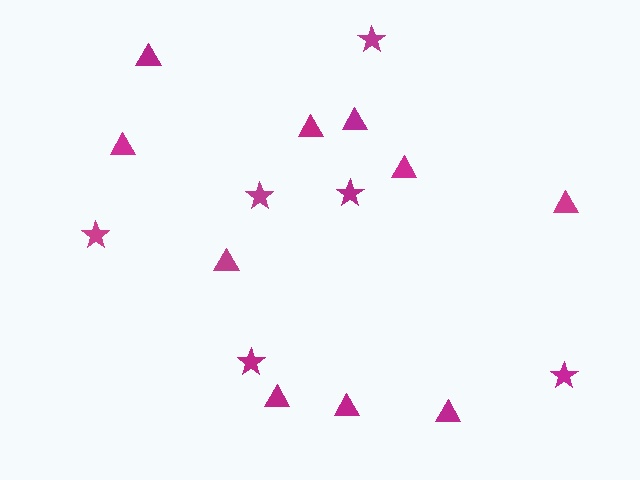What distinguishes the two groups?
There are 2 groups: one group of triangles (10) and one group of stars (6).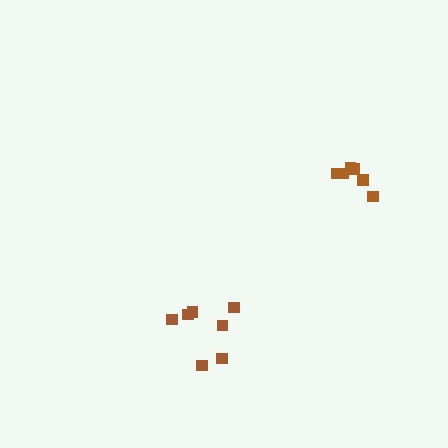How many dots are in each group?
Group 1: 6 dots, Group 2: 7 dots (13 total).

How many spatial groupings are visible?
There are 2 spatial groupings.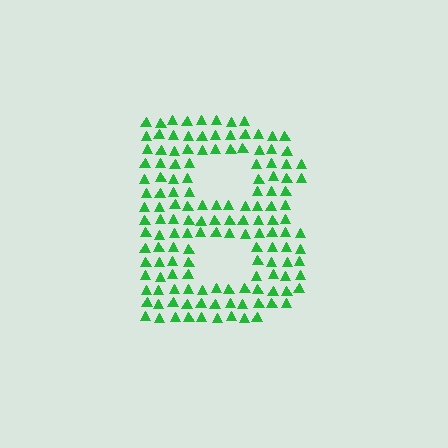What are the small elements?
The small elements are triangles.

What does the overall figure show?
The overall figure shows the letter B.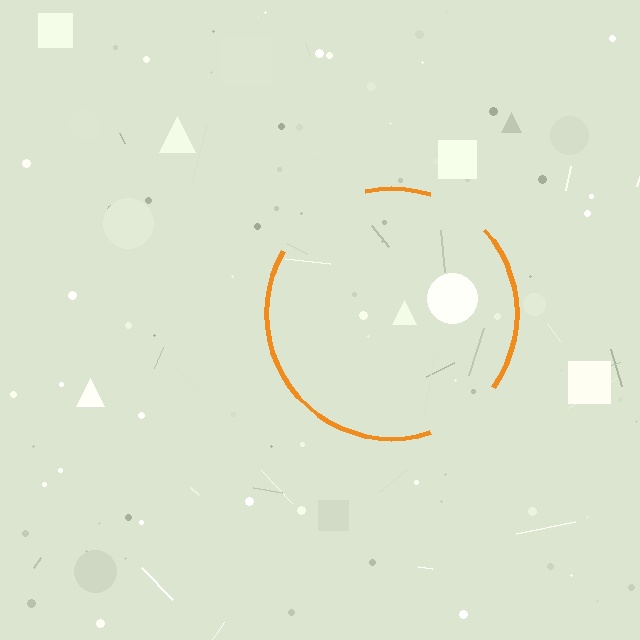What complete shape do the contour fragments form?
The contour fragments form a circle.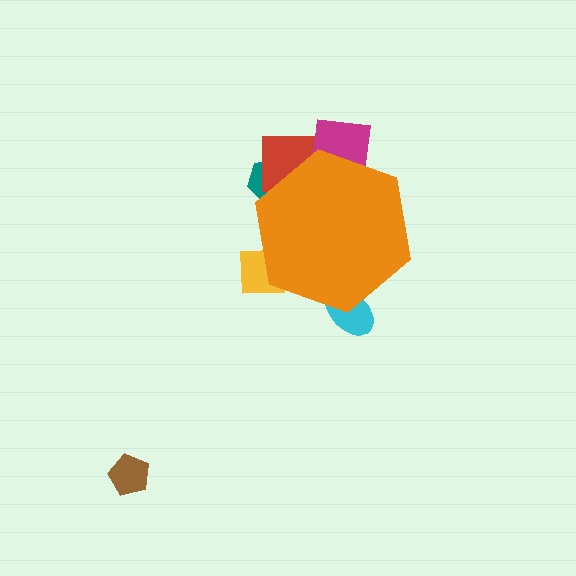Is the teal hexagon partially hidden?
Yes, the teal hexagon is partially hidden behind the orange hexagon.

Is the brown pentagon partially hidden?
No, the brown pentagon is fully visible.